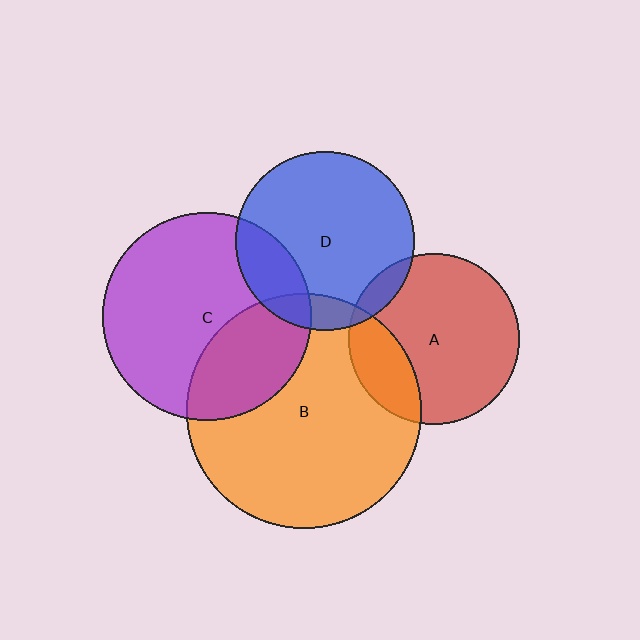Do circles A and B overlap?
Yes.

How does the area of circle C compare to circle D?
Approximately 1.4 times.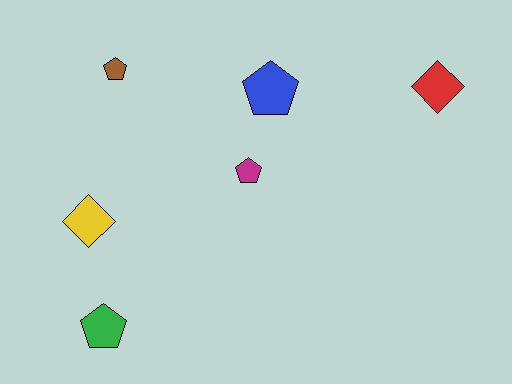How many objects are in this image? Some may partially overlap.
There are 6 objects.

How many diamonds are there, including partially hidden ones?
There are 2 diamonds.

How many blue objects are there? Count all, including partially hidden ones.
There is 1 blue object.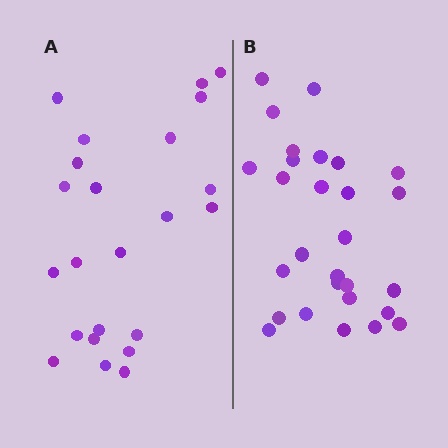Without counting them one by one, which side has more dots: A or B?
Region B (the right region) has more dots.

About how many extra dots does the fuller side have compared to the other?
Region B has about 5 more dots than region A.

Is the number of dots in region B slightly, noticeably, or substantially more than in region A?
Region B has only slightly more — the two regions are fairly close. The ratio is roughly 1.2 to 1.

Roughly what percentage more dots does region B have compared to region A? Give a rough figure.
About 20% more.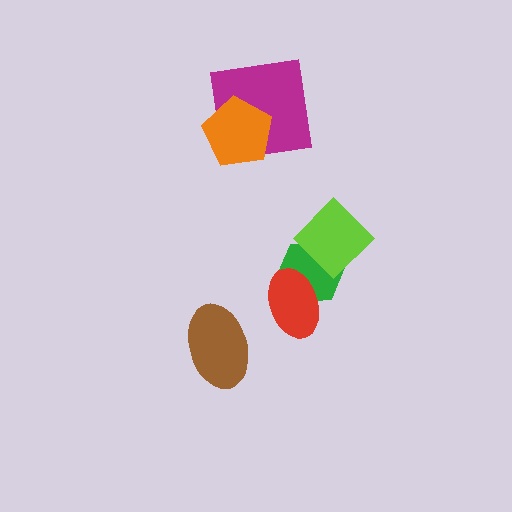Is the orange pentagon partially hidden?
No, no other shape covers it.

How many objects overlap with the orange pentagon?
1 object overlaps with the orange pentagon.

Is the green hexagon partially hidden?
Yes, it is partially covered by another shape.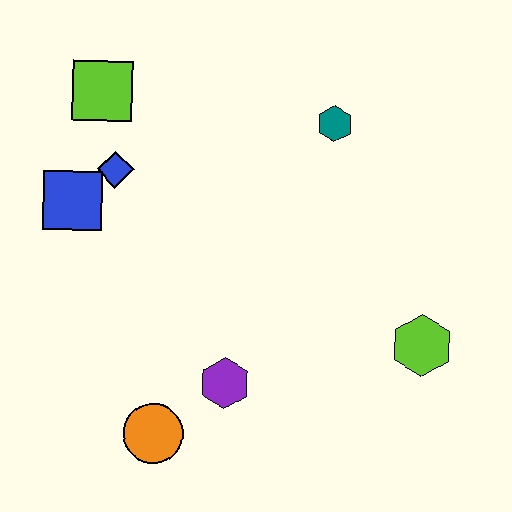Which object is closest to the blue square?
The blue diamond is closest to the blue square.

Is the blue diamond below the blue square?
No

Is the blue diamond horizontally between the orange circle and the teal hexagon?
No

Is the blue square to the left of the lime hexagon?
Yes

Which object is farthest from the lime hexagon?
The lime square is farthest from the lime hexagon.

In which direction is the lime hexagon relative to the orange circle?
The lime hexagon is to the right of the orange circle.